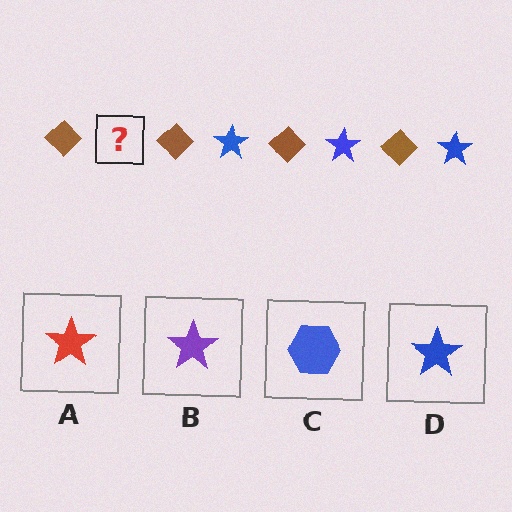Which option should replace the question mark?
Option D.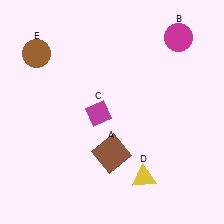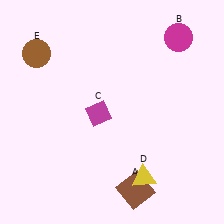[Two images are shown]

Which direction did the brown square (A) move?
The brown square (A) moved down.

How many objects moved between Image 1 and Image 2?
1 object moved between the two images.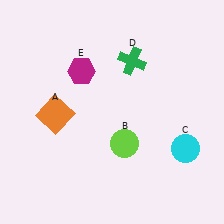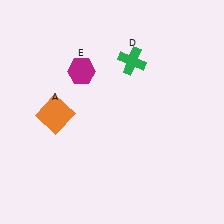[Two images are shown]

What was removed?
The lime circle (B), the cyan circle (C) were removed in Image 2.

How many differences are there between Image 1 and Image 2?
There are 2 differences between the two images.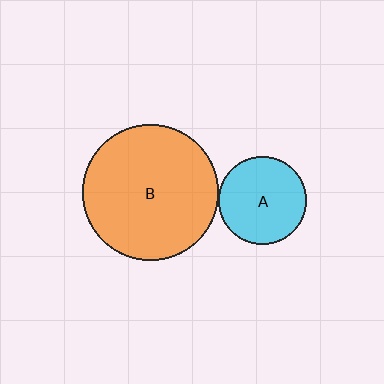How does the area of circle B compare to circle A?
Approximately 2.4 times.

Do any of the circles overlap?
No, none of the circles overlap.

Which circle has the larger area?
Circle B (orange).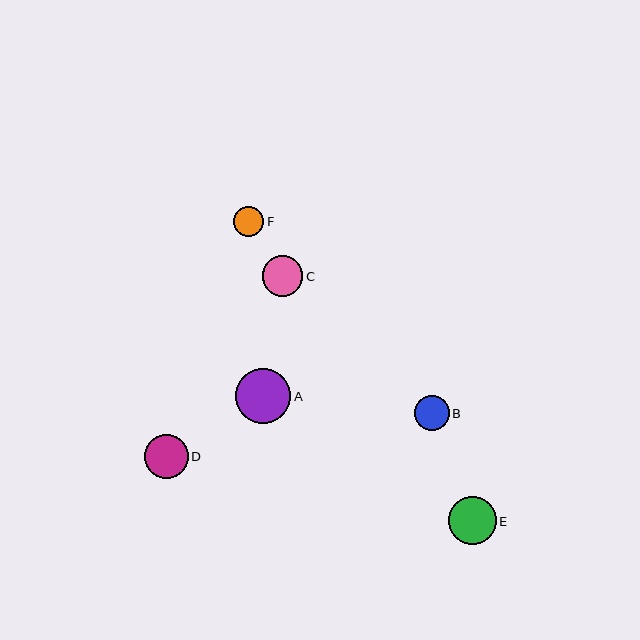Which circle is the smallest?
Circle F is the smallest with a size of approximately 30 pixels.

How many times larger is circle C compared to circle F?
Circle C is approximately 1.3 times the size of circle F.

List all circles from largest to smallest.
From largest to smallest: A, E, D, C, B, F.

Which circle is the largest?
Circle A is the largest with a size of approximately 55 pixels.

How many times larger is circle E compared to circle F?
Circle E is approximately 1.6 times the size of circle F.